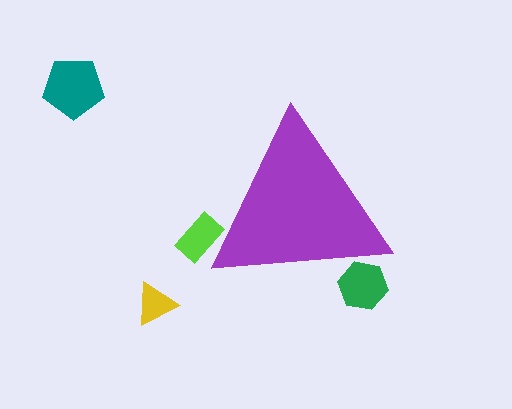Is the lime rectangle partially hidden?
Yes, the lime rectangle is partially hidden behind the purple triangle.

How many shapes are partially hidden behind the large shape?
2 shapes are partially hidden.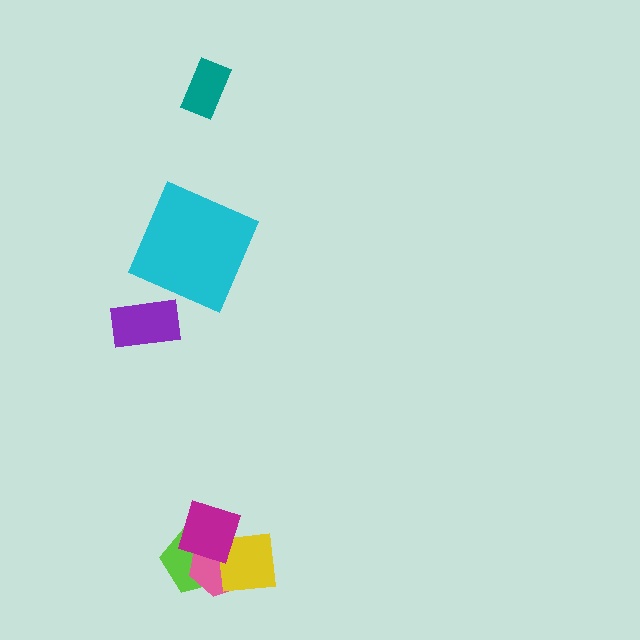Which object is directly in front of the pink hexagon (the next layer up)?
The yellow square is directly in front of the pink hexagon.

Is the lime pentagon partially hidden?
Yes, it is partially covered by another shape.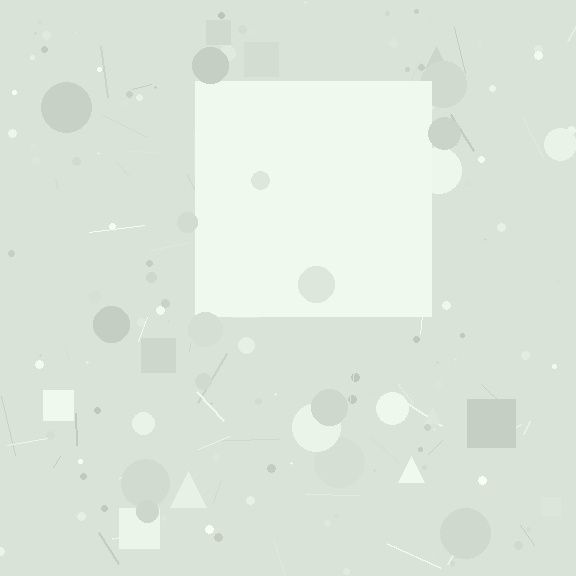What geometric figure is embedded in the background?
A square is embedded in the background.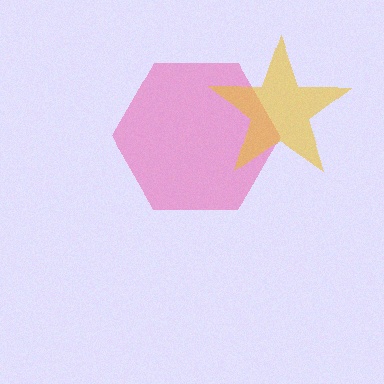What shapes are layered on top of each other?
The layered shapes are: a pink hexagon, a yellow star.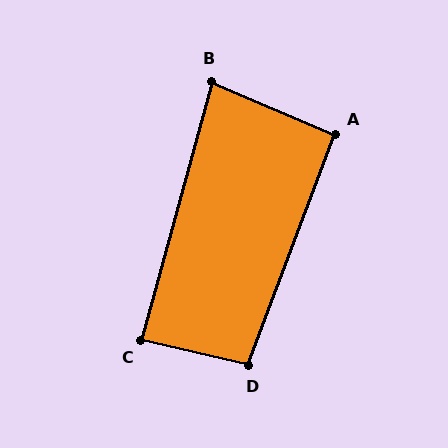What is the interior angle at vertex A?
Approximately 92 degrees (approximately right).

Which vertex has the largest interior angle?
D, at approximately 98 degrees.